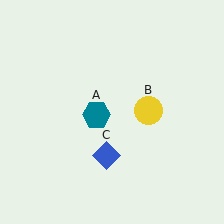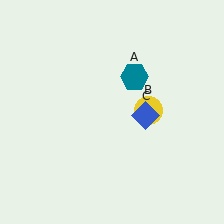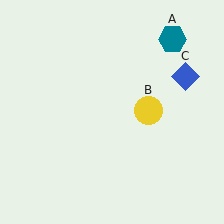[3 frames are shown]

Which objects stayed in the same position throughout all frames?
Yellow circle (object B) remained stationary.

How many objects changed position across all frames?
2 objects changed position: teal hexagon (object A), blue diamond (object C).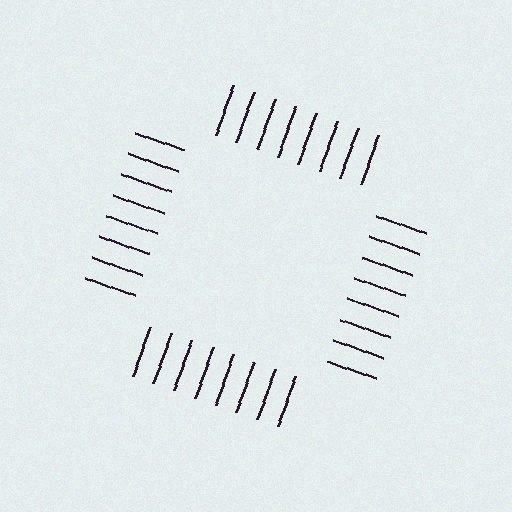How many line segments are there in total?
32 — 8 along each of the 4 edges.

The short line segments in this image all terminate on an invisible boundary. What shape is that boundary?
An illusory square — the line segments terminate on its edges but no continuous stroke is drawn.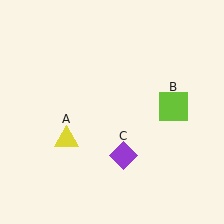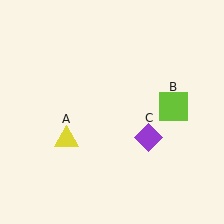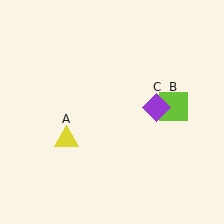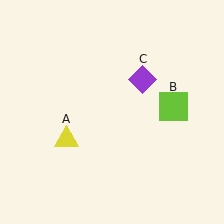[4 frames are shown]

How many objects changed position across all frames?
1 object changed position: purple diamond (object C).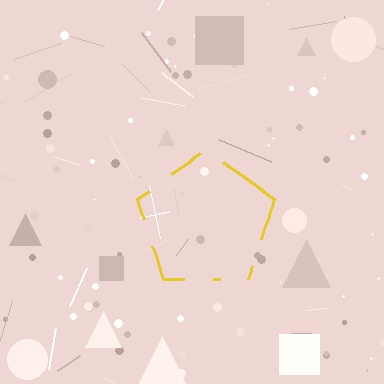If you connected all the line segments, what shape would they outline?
They would outline a pentagon.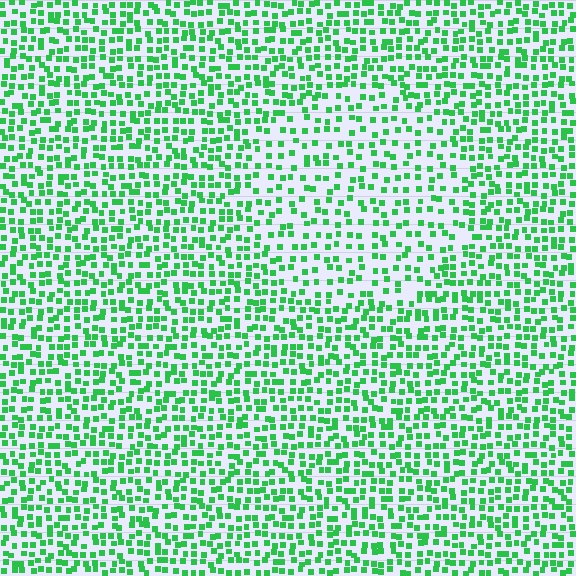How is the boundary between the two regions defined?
The boundary is defined by a change in element density (approximately 1.6x ratio). All elements are the same color, size, and shape.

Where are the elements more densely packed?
The elements are more densely packed outside the circle boundary.